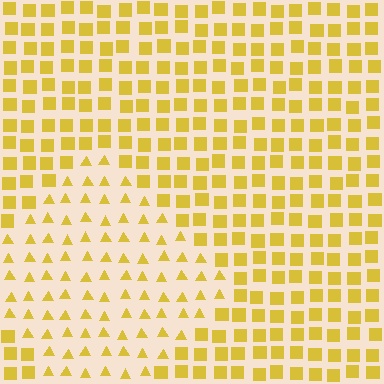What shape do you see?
I see a diamond.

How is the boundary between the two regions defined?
The boundary is defined by a change in element shape: triangles inside vs. squares outside. All elements share the same color and spacing.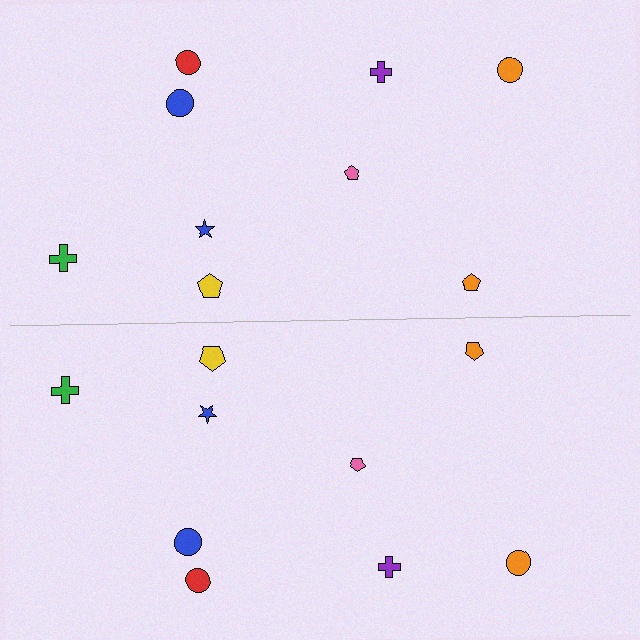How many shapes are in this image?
There are 18 shapes in this image.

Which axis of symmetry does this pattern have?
The pattern has a horizontal axis of symmetry running through the center of the image.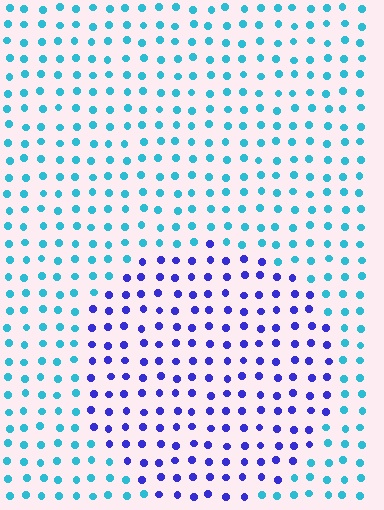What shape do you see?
I see a circle.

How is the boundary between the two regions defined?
The boundary is defined purely by a slight shift in hue (about 56 degrees). Spacing, size, and orientation are identical on both sides.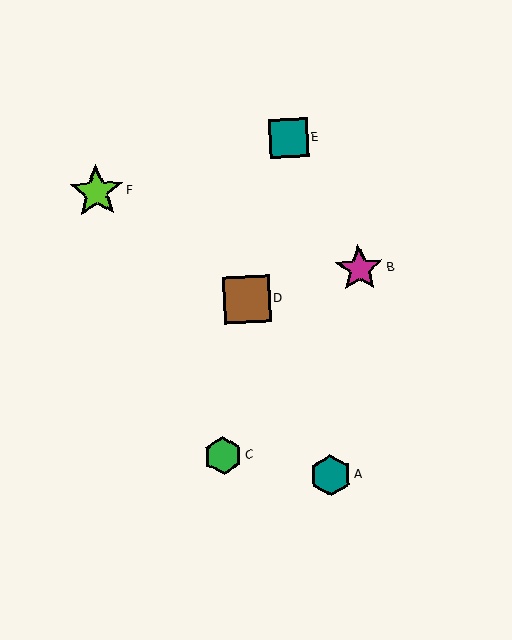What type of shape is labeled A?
Shape A is a teal hexagon.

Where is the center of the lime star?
The center of the lime star is at (97, 192).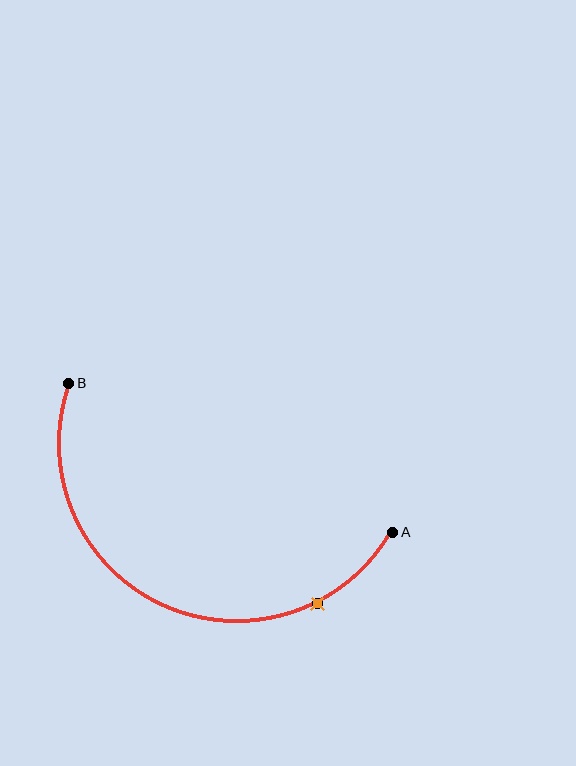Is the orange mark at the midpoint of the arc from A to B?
No. The orange mark lies on the arc but is closer to endpoint A. The arc midpoint would be at the point on the curve equidistant along the arc from both A and B.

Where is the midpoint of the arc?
The arc midpoint is the point on the curve farthest from the straight line joining A and B. It sits below that line.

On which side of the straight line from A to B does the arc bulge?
The arc bulges below the straight line connecting A and B.